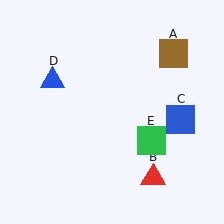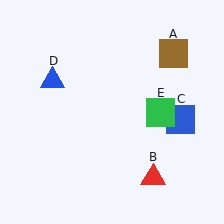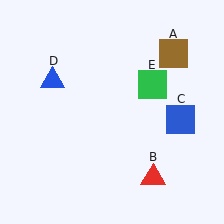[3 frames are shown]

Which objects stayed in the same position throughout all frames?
Brown square (object A) and red triangle (object B) and blue square (object C) and blue triangle (object D) remained stationary.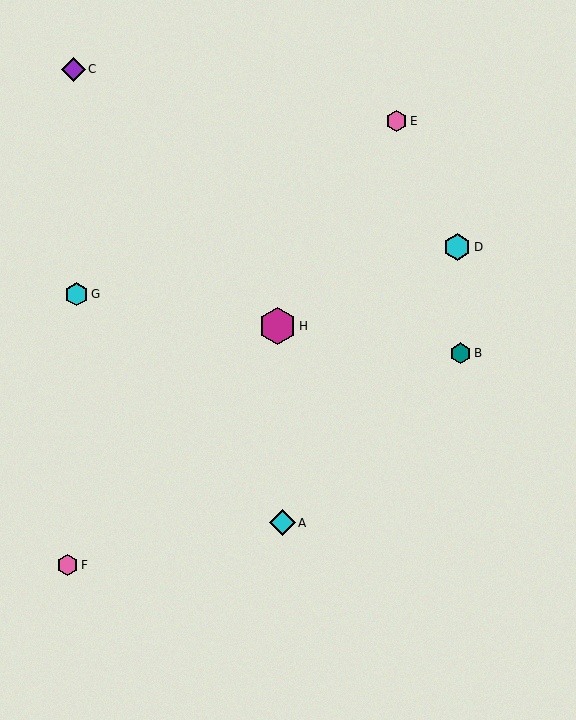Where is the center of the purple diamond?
The center of the purple diamond is at (73, 69).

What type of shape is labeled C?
Shape C is a purple diamond.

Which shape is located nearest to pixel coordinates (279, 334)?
The magenta hexagon (labeled H) at (277, 326) is nearest to that location.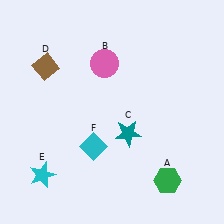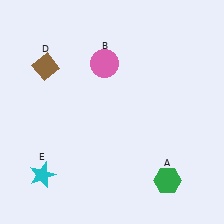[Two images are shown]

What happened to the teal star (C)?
The teal star (C) was removed in Image 2. It was in the bottom-right area of Image 1.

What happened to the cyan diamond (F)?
The cyan diamond (F) was removed in Image 2. It was in the bottom-left area of Image 1.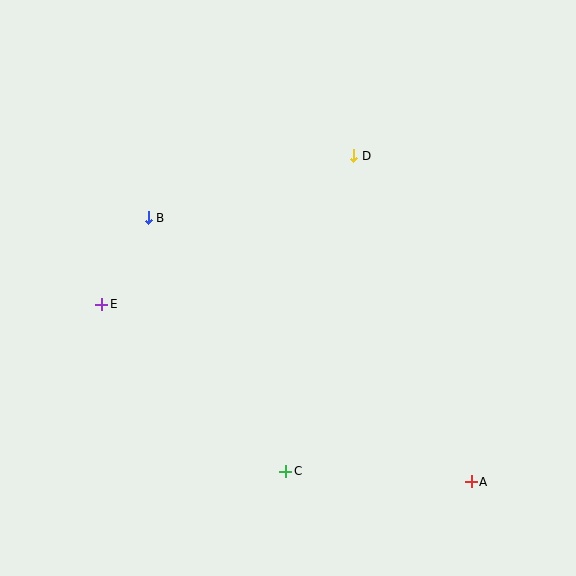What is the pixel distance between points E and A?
The distance between E and A is 410 pixels.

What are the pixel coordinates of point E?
Point E is at (102, 304).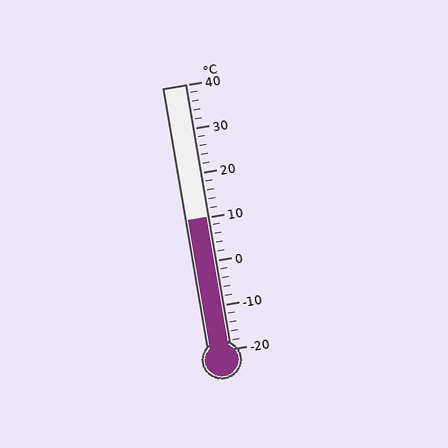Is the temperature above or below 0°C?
The temperature is above 0°C.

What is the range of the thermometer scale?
The thermometer scale ranges from -20°C to 40°C.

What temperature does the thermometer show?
The thermometer shows approximately 10°C.